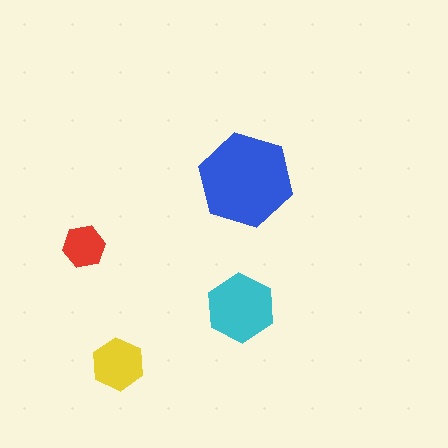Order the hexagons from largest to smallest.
the blue one, the cyan one, the yellow one, the red one.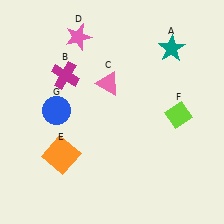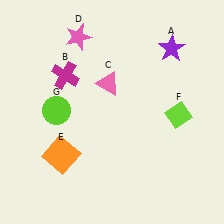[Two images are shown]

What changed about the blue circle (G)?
In Image 1, G is blue. In Image 2, it changed to lime.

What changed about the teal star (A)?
In Image 1, A is teal. In Image 2, it changed to purple.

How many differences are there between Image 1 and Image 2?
There are 2 differences between the two images.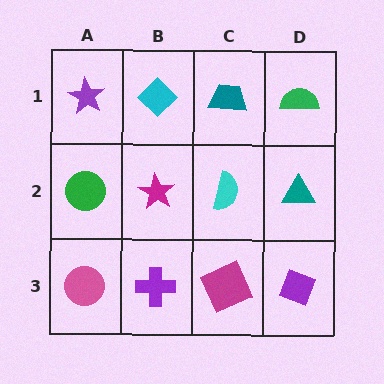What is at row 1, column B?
A cyan diamond.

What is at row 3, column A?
A pink circle.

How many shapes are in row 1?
4 shapes.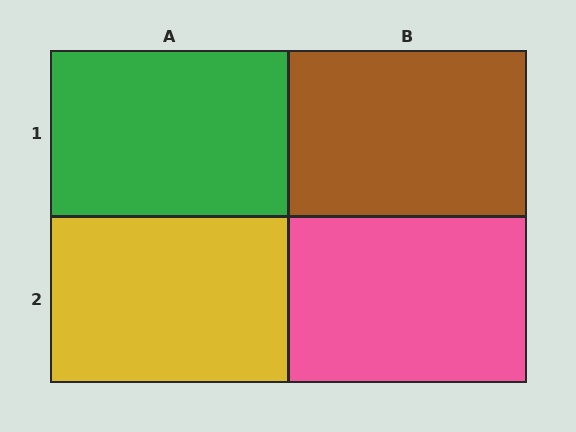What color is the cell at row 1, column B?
Brown.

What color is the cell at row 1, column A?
Green.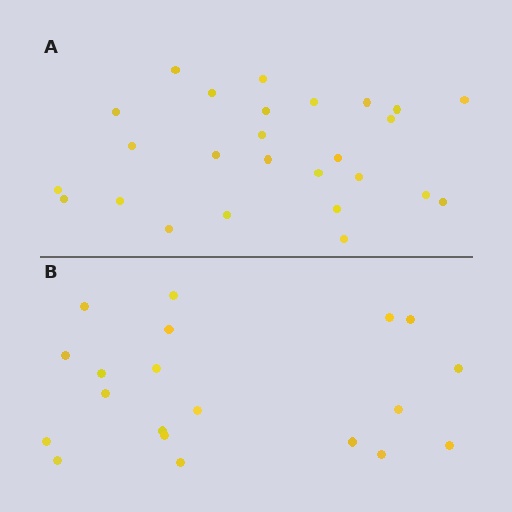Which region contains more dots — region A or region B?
Region A (the top region) has more dots.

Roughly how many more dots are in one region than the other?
Region A has about 6 more dots than region B.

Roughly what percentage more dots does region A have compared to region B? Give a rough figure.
About 30% more.